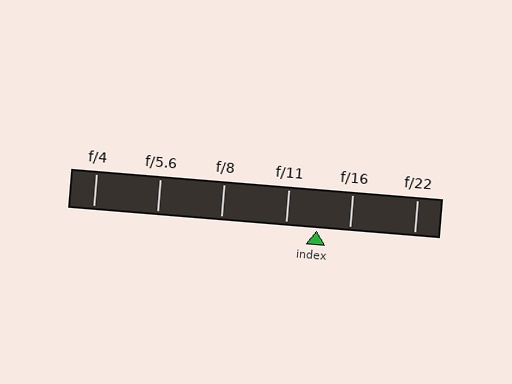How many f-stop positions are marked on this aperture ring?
There are 6 f-stop positions marked.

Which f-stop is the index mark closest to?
The index mark is closest to f/11.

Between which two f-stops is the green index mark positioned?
The index mark is between f/11 and f/16.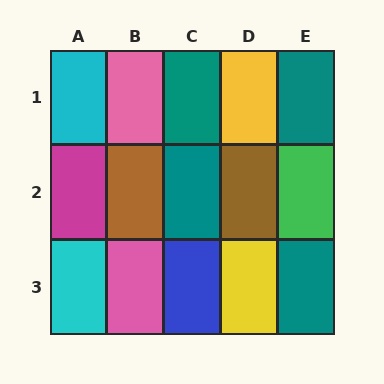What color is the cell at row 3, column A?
Cyan.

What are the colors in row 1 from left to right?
Cyan, pink, teal, yellow, teal.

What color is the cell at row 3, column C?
Blue.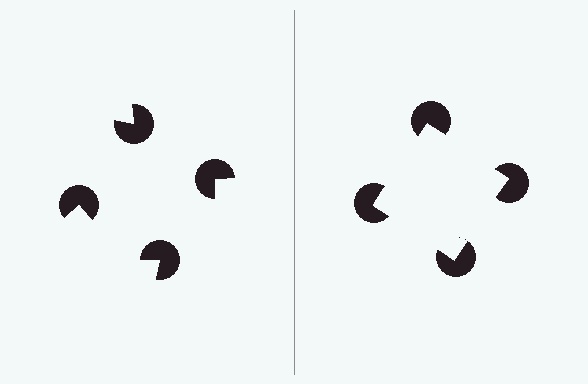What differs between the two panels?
The pac-man discs are positioned identically on both sides; only the wedge orientations differ. On the right they align to a square; on the left they are misaligned.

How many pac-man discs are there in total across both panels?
8 — 4 on each side.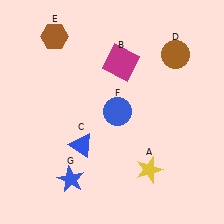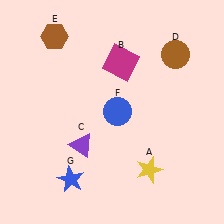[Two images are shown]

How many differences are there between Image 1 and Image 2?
There is 1 difference between the two images.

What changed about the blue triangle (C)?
In Image 1, C is blue. In Image 2, it changed to purple.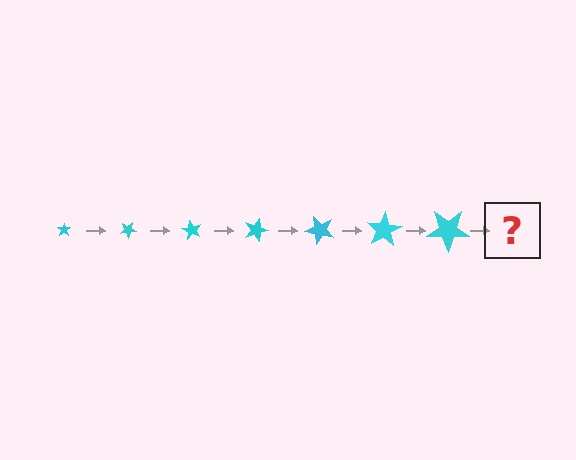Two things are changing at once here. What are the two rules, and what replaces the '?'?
The two rules are that the star grows larger each step and it rotates 30 degrees each step. The '?' should be a star, larger than the previous one and rotated 210 degrees from the start.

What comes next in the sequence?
The next element should be a star, larger than the previous one and rotated 210 degrees from the start.